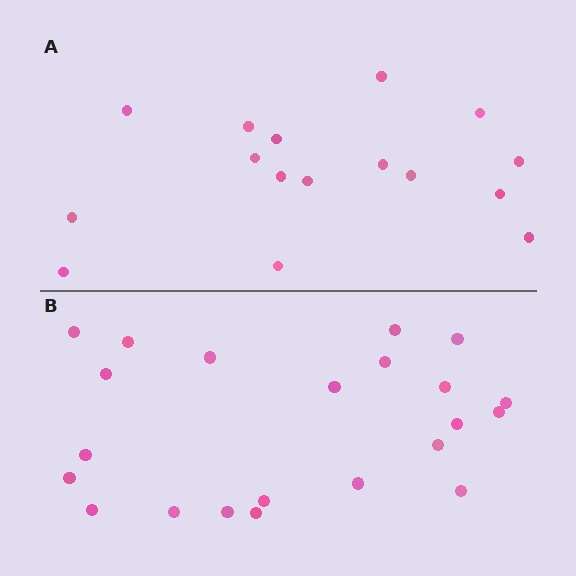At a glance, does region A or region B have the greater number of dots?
Region B (the bottom region) has more dots.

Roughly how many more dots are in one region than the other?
Region B has about 6 more dots than region A.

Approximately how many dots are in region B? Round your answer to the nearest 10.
About 20 dots. (The exact count is 22, which rounds to 20.)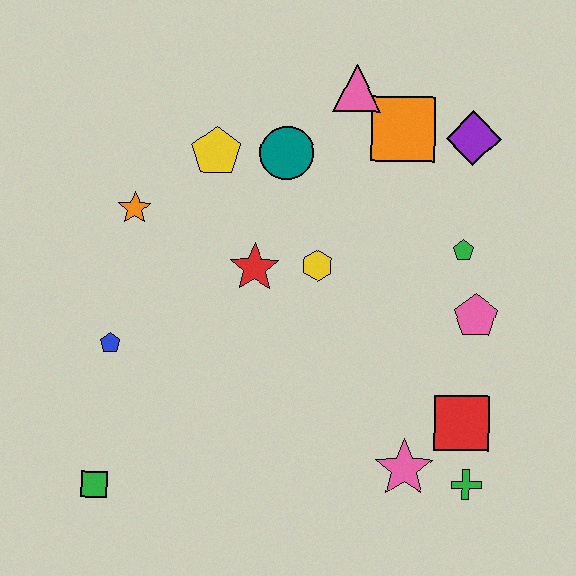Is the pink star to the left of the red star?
No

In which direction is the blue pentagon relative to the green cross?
The blue pentagon is to the left of the green cross.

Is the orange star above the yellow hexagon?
Yes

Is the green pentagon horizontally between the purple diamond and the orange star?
Yes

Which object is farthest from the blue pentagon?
The purple diamond is farthest from the blue pentagon.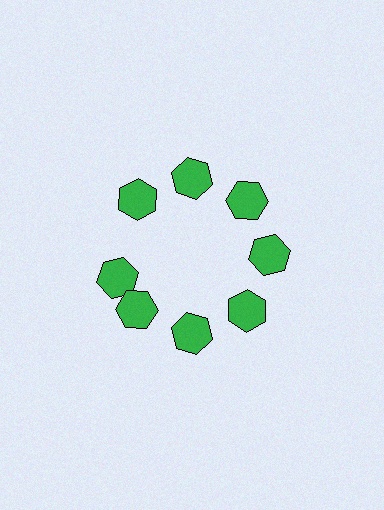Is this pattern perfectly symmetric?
No. The 8 green hexagons are arranged in a ring, but one element near the 9 o'clock position is rotated out of alignment along the ring, breaking the 8-fold rotational symmetry.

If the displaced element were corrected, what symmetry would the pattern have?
It would have 8-fold rotational symmetry — the pattern would map onto itself every 45 degrees.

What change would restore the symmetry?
The symmetry would be restored by rotating it back into even spacing with its neighbors so that all 8 hexagons sit at equal angles and equal distance from the center.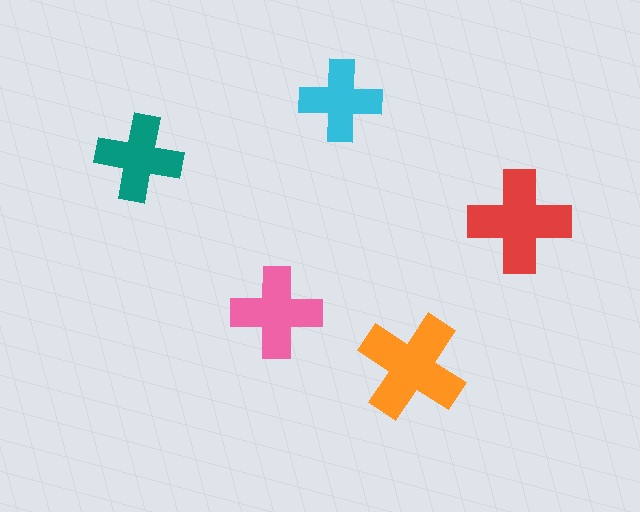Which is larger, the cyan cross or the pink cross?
The pink one.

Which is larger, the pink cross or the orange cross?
The orange one.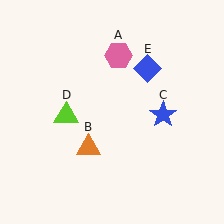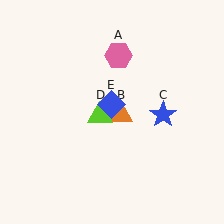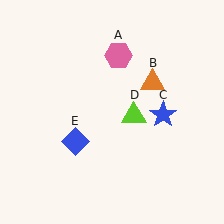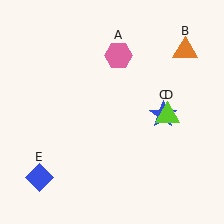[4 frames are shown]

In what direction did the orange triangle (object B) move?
The orange triangle (object B) moved up and to the right.